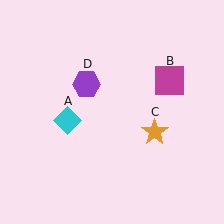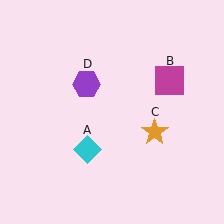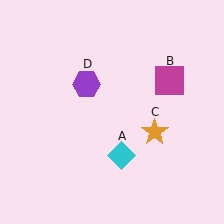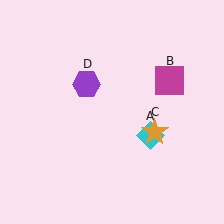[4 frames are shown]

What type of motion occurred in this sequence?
The cyan diamond (object A) rotated counterclockwise around the center of the scene.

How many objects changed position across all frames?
1 object changed position: cyan diamond (object A).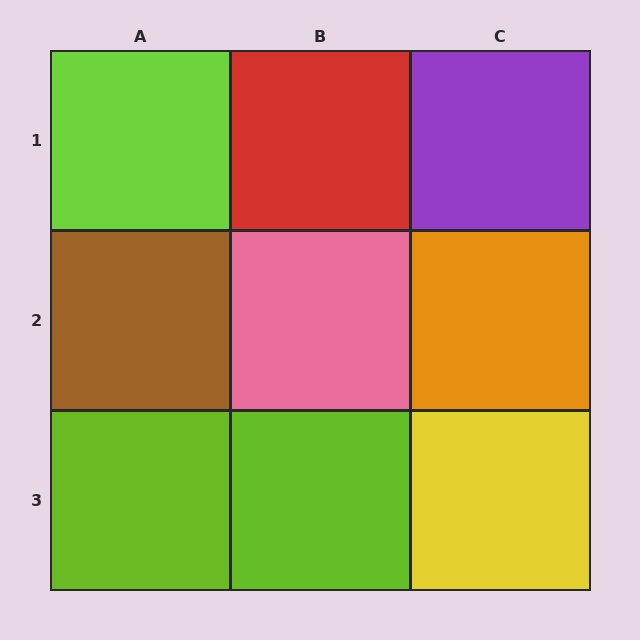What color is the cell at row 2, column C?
Orange.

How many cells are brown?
1 cell is brown.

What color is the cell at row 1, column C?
Purple.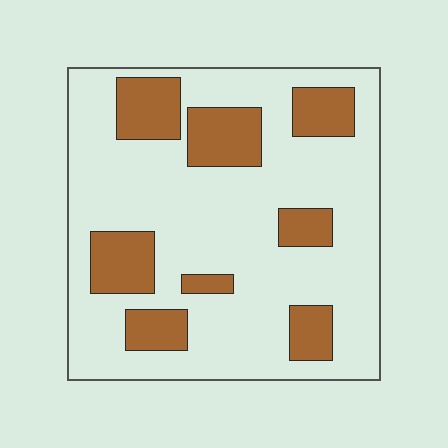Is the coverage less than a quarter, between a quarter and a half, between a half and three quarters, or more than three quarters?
Less than a quarter.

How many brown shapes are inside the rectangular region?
8.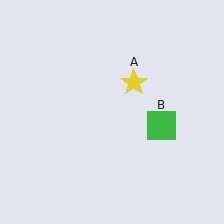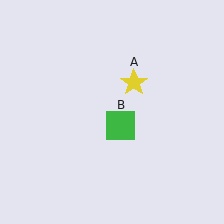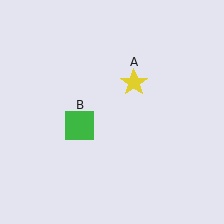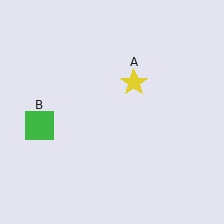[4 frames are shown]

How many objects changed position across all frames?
1 object changed position: green square (object B).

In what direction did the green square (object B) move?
The green square (object B) moved left.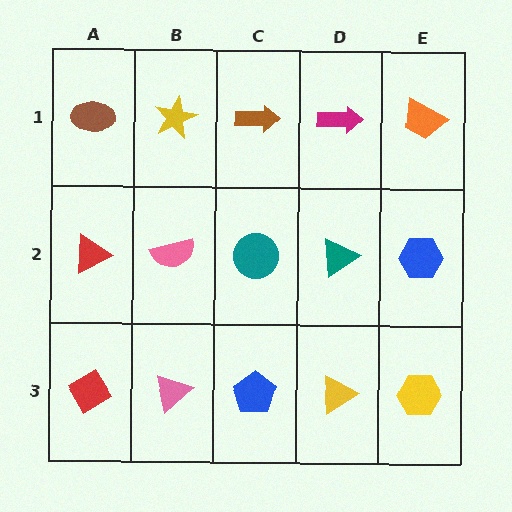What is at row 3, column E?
A yellow hexagon.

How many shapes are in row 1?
5 shapes.